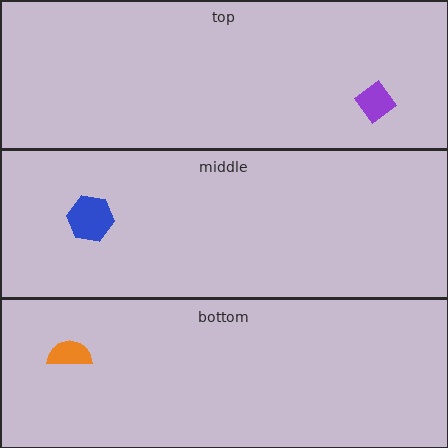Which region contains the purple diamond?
The top region.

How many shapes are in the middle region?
1.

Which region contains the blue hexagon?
The middle region.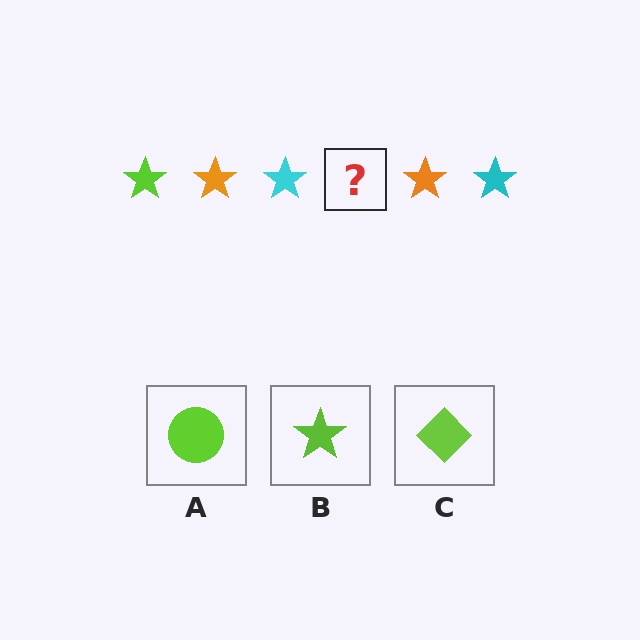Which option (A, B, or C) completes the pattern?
B.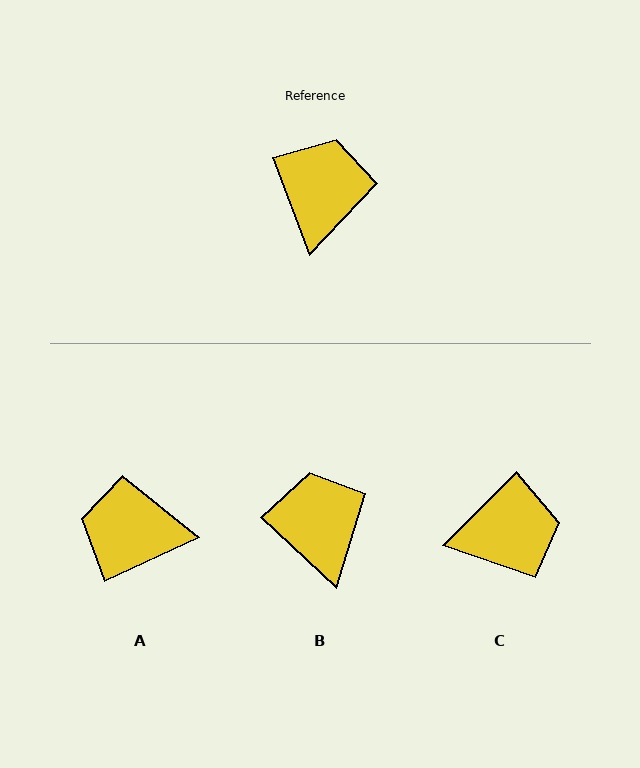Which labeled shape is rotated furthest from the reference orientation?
A, about 94 degrees away.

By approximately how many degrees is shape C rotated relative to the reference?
Approximately 66 degrees clockwise.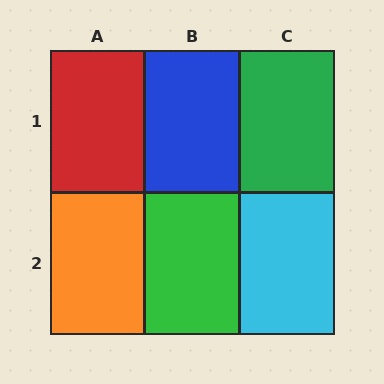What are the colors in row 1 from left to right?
Red, blue, green.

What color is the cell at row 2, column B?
Green.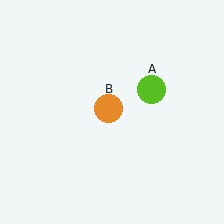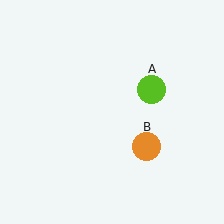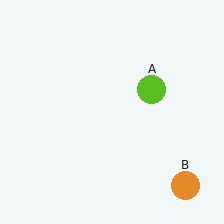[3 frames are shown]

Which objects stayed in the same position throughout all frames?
Lime circle (object A) remained stationary.